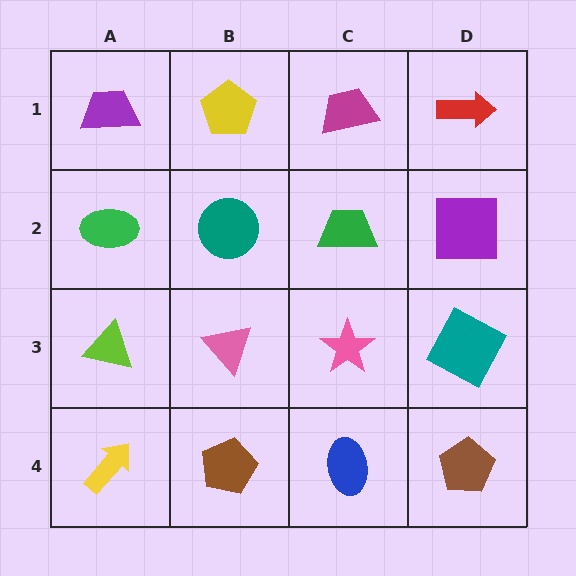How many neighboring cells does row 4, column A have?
2.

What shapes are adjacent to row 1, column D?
A purple square (row 2, column D), a magenta trapezoid (row 1, column C).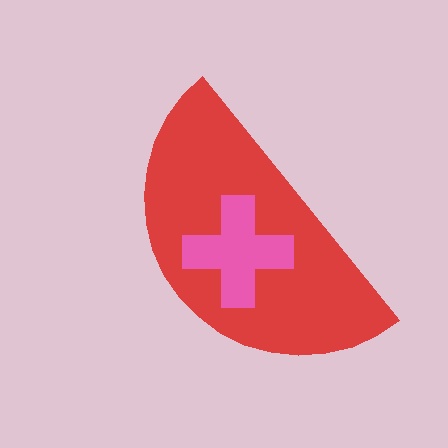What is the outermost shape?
The red semicircle.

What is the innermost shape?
The pink cross.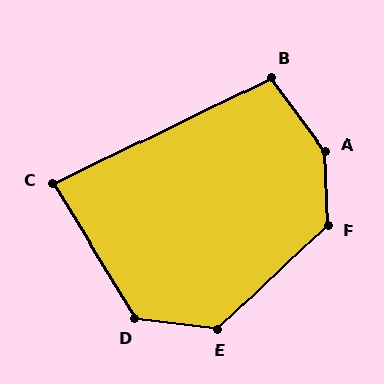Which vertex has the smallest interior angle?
C, at approximately 85 degrees.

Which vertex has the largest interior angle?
A, at approximately 145 degrees.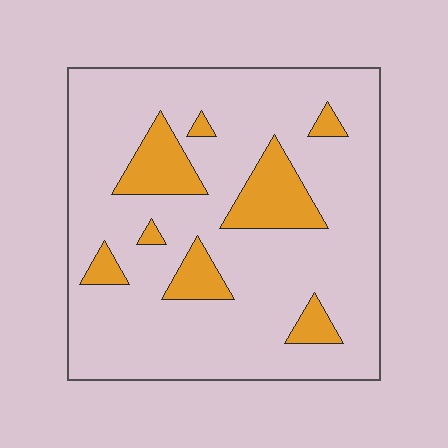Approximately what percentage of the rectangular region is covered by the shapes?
Approximately 15%.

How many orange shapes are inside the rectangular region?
8.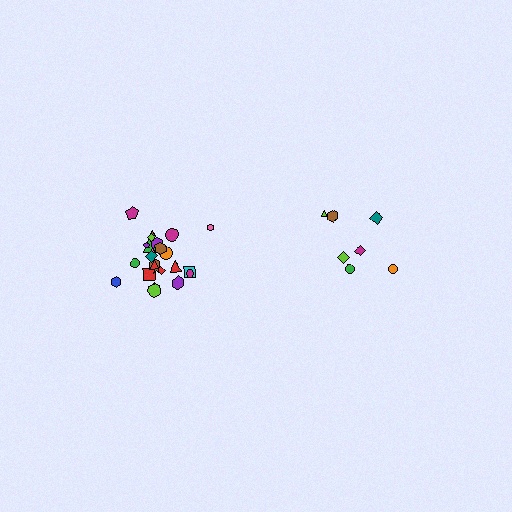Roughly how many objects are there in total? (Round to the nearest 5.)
Roughly 30 objects in total.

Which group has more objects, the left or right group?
The left group.